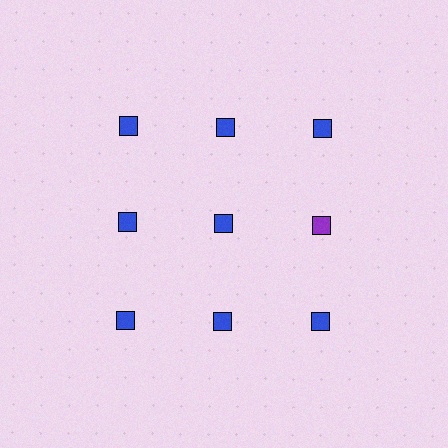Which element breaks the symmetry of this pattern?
The purple square in the second row, center column breaks the symmetry. All other shapes are blue squares.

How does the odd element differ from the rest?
It has a different color: purple instead of blue.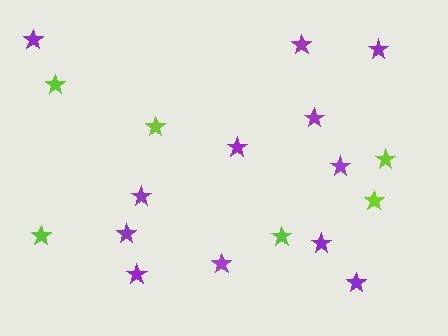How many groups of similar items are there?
There are 2 groups: one group of lime stars (6) and one group of purple stars (12).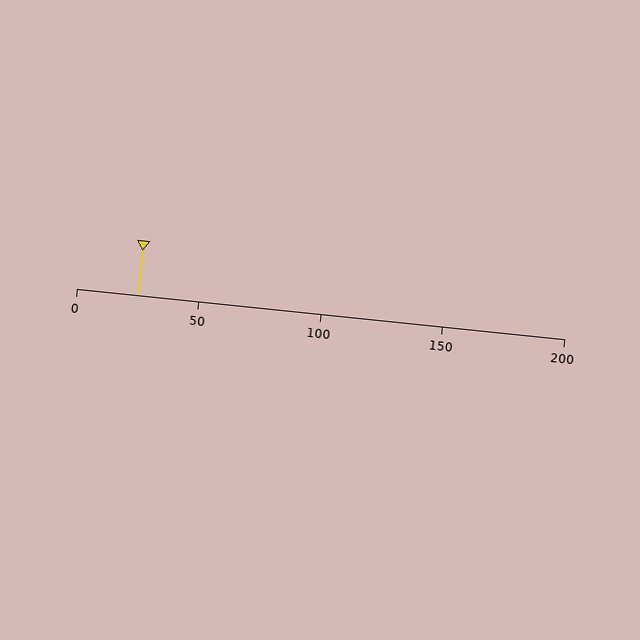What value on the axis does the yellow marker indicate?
The marker indicates approximately 25.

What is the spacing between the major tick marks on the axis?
The major ticks are spaced 50 apart.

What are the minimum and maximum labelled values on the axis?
The axis runs from 0 to 200.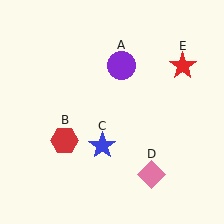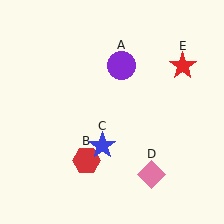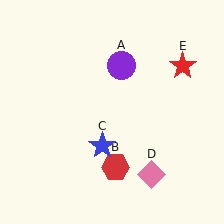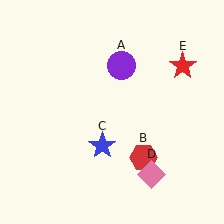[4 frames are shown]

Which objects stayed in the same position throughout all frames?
Purple circle (object A) and blue star (object C) and pink diamond (object D) and red star (object E) remained stationary.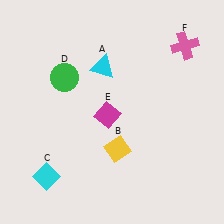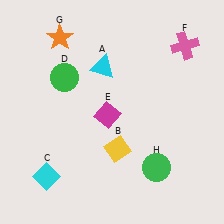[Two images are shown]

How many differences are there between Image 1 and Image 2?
There are 2 differences between the two images.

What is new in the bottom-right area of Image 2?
A green circle (H) was added in the bottom-right area of Image 2.